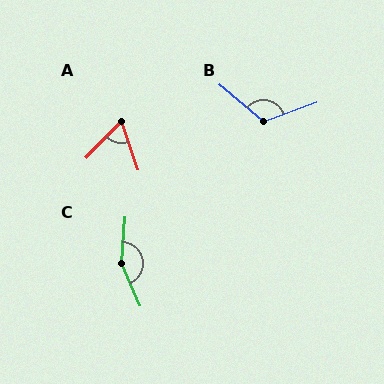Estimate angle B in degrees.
Approximately 120 degrees.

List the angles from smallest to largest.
A (62°), B (120°), C (153°).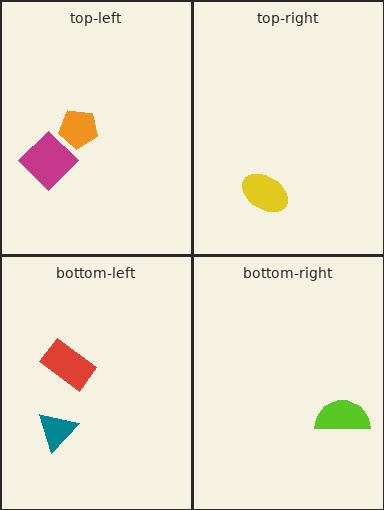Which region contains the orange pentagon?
The top-left region.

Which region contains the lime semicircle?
The bottom-right region.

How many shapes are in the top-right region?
1.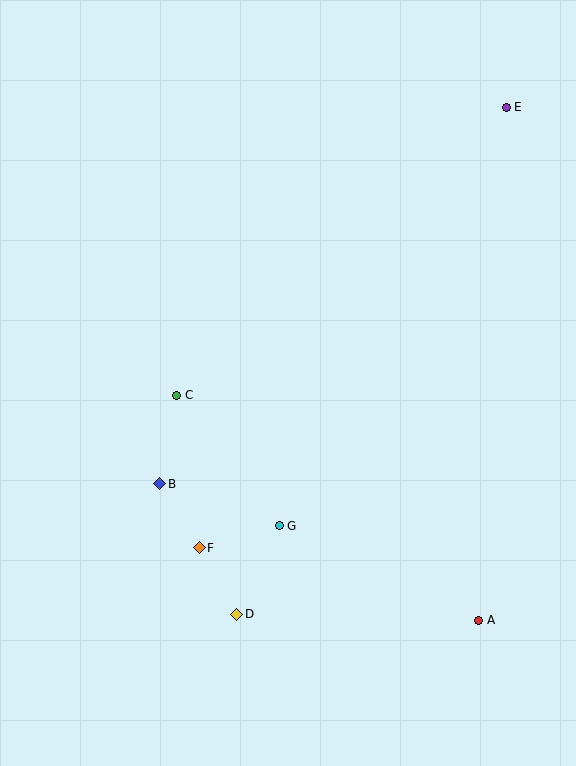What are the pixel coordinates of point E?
Point E is at (506, 107).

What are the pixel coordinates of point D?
Point D is at (237, 614).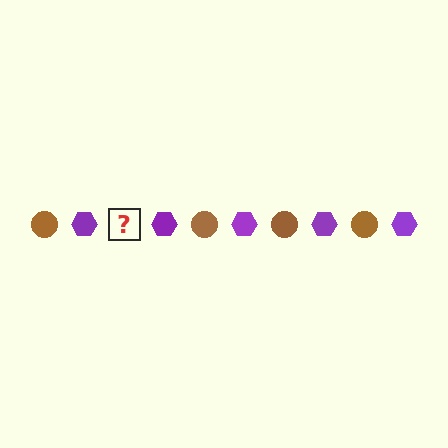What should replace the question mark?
The question mark should be replaced with a brown circle.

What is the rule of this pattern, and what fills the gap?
The rule is that the pattern alternates between brown circle and purple hexagon. The gap should be filled with a brown circle.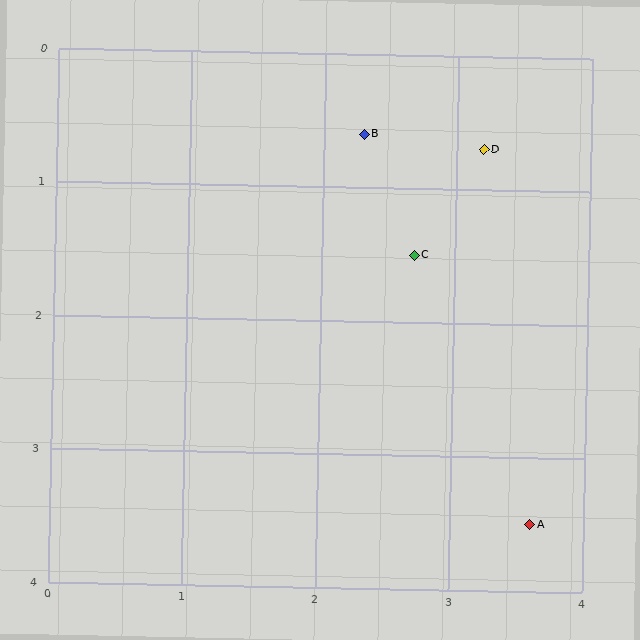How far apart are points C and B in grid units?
Points C and B are about 1.0 grid units apart.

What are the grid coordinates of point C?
Point C is at approximately (2.7, 1.5).